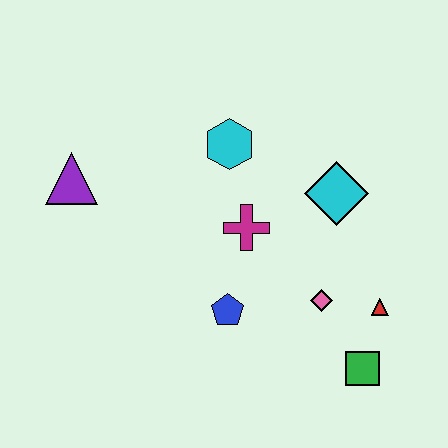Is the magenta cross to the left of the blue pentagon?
No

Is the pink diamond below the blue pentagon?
No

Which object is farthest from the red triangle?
The purple triangle is farthest from the red triangle.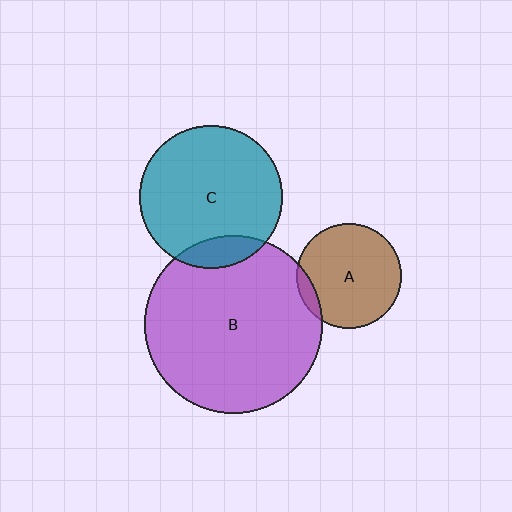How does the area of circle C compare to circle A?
Approximately 1.9 times.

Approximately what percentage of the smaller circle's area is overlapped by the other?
Approximately 10%.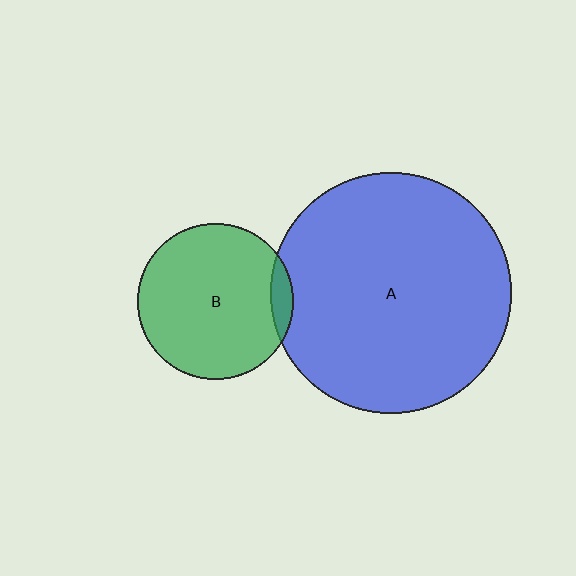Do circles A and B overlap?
Yes.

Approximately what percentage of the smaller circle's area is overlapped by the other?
Approximately 5%.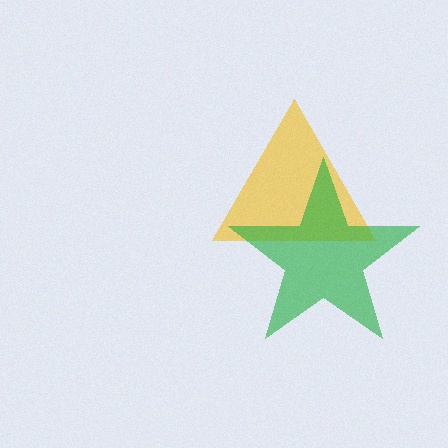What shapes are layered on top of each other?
The layered shapes are: a yellow triangle, a green star.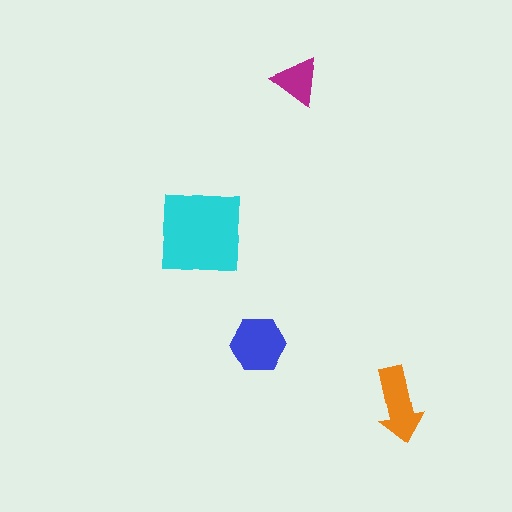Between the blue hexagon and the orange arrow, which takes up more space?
The blue hexagon.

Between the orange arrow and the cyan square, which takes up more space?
The cyan square.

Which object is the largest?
The cyan square.